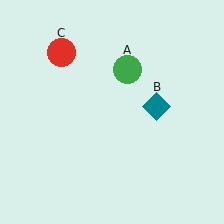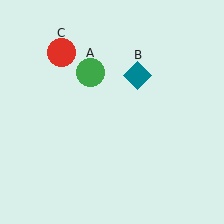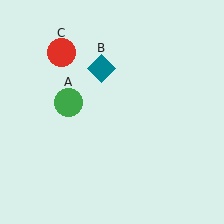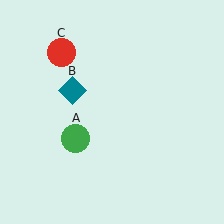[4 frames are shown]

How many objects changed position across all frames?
2 objects changed position: green circle (object A), teal diamond (object B).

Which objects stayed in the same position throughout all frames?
Red circle (object C) remained stationary.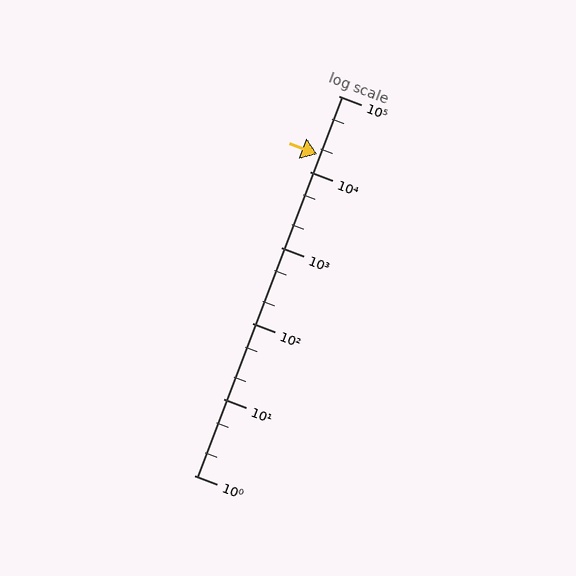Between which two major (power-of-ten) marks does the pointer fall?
The pointer is between 10000 and 100000.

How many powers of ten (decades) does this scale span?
The scale spans 5 decades, from 1 to 100000.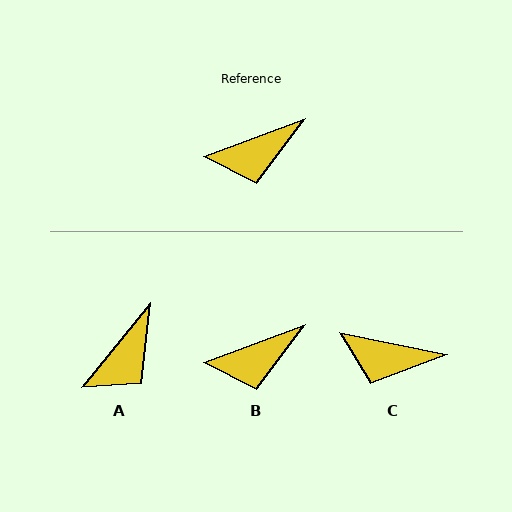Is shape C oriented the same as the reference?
No, it is off by about 32 degrees.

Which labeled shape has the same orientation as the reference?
B.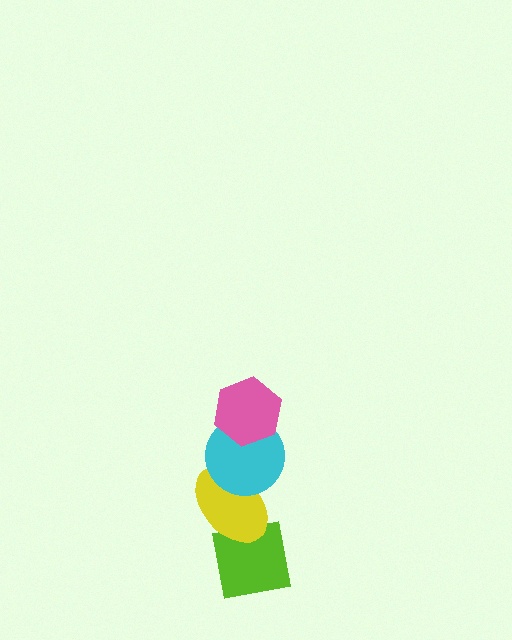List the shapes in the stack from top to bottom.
From top to bottom: the pink hexagon, the cyan circle, the yellow ellipse, the lime square.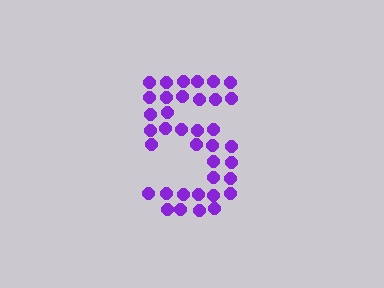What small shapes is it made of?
It is made of small circles.